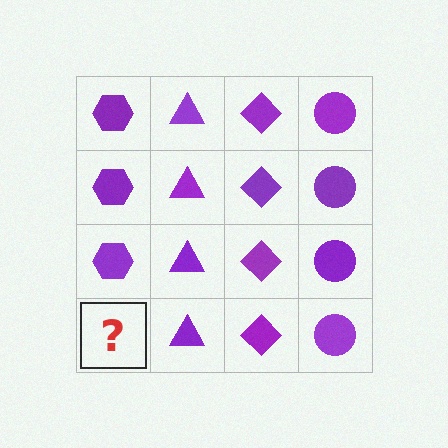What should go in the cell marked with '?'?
The missing cell should contain a purple hexagon.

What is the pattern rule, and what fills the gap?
The rule is that each column has a consistent shape. The gap should be filled with a purple hexagon.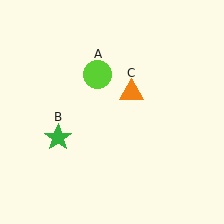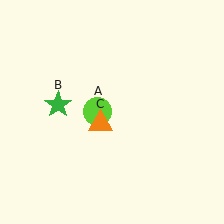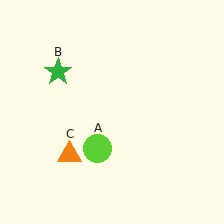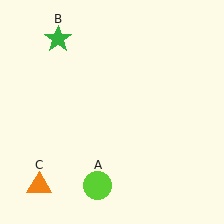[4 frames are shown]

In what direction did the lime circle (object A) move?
The lime circle (object A) moved down.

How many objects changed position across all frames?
3 objects changed position: lime circle (object A), green star (object B), orange triangle (object C).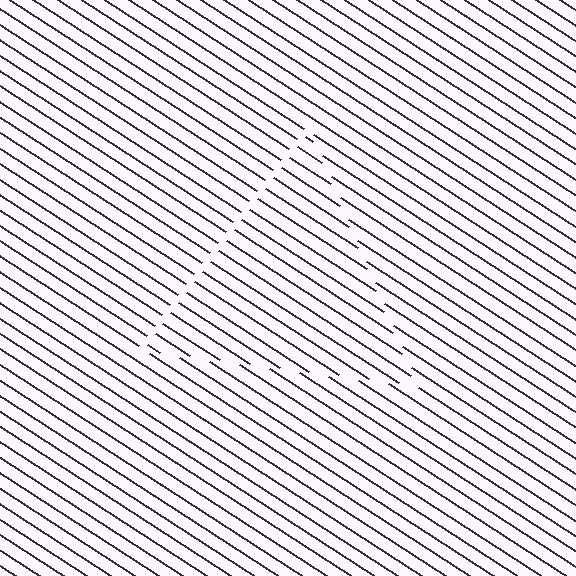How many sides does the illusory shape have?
3 sides — the line-ends trace a triangle.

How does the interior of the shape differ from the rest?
The interior of the shape contains the same grating, shifted by half a period — the contour is defined by the phase discontinuity where line-ends from the inner and outer gratings abut.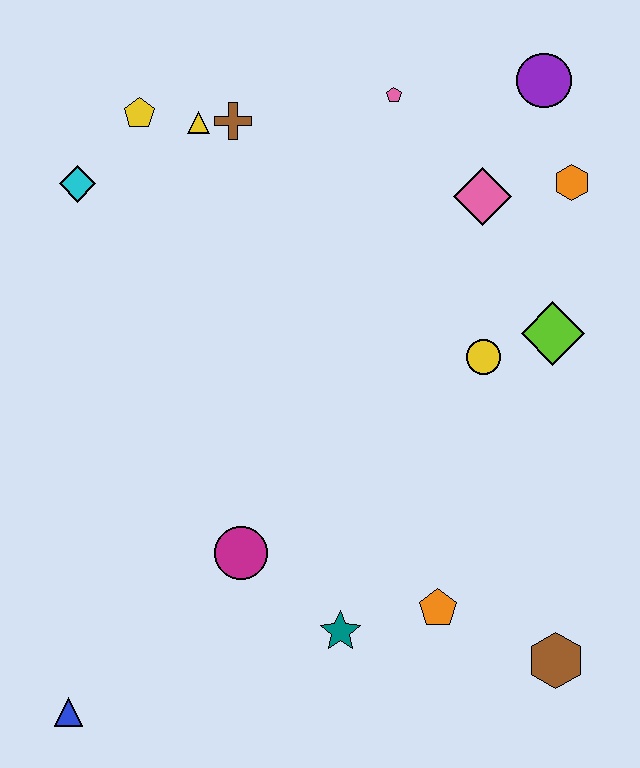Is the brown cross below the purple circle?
Yes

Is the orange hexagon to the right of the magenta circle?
Yes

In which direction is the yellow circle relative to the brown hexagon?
The yellow circle is above the brown hexagon.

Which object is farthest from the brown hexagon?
The yellow pentagon is farthest from the brown hexagon.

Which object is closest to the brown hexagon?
The orange pentagon is closest to the brown hexagon.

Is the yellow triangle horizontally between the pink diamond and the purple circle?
No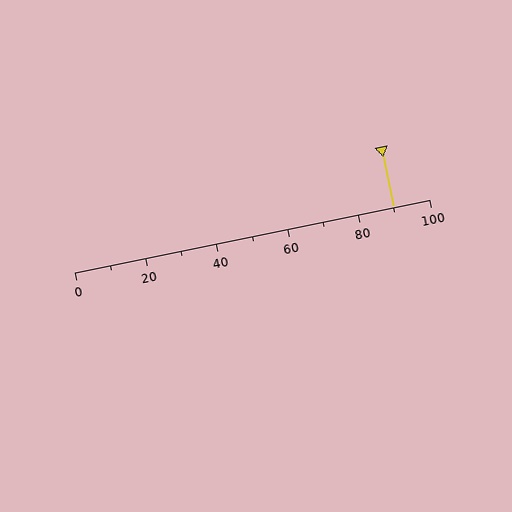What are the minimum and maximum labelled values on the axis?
The axis runs from 0 to 100.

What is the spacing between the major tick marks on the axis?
The major ticks are spaced 20 apart.